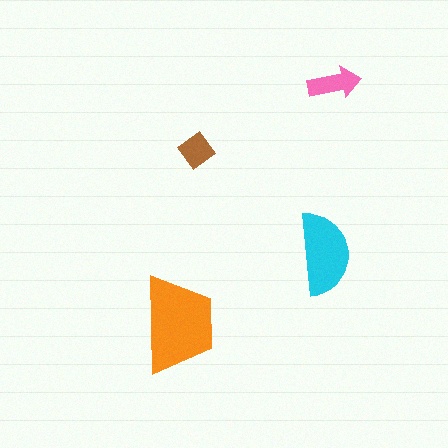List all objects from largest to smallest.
The orange trapezoid, the cyan semicircle, the pink arrow, the brown diamond.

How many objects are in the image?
There are 4 objects in the image.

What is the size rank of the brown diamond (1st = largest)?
4th.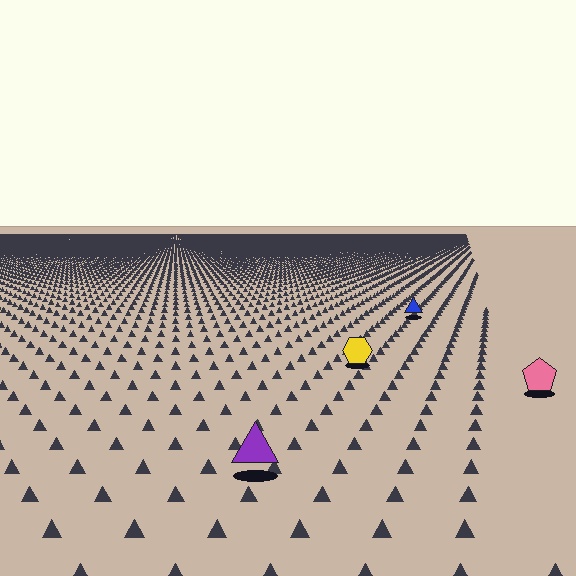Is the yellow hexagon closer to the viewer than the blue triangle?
Yes. The yellow hexagon is closer — you can tell from the texture gradient: the ground texture is coarser near it.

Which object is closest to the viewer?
The purple triangle is closest. The texture marks near it are larger and more spread out.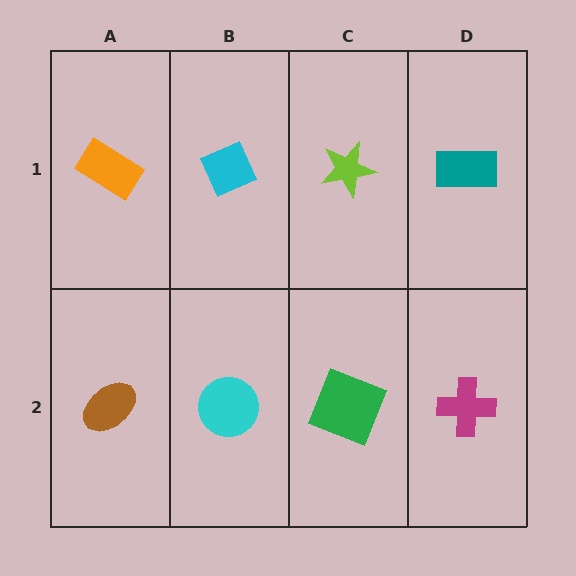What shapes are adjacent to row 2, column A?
An orange rectangle (row 1, column A), a cyan circle (row 2, column B).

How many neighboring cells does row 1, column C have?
3.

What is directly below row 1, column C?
A green square.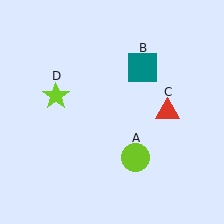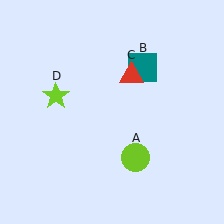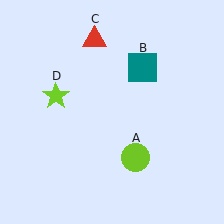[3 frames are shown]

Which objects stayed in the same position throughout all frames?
Lime circle (object A) and teal square (object B) and lime star (object D) remained stationary.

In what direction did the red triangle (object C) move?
The red triangle (object C) moved up and to the left.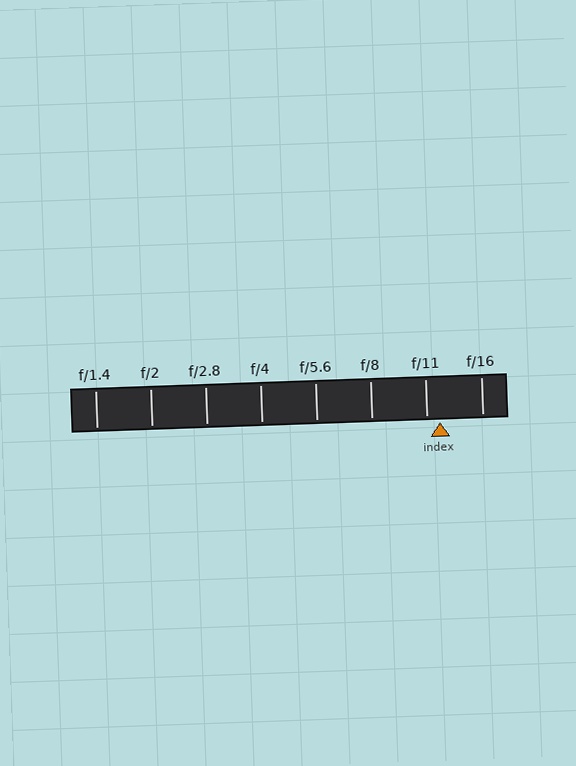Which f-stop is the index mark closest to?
The index mark is closest to f/11.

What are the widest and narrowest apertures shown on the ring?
The widest aperture shown is f/1.4 and the narrowest is f/16.